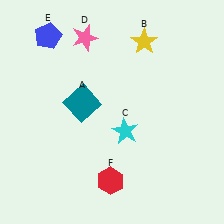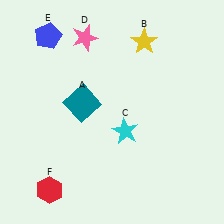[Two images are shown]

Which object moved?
The red hexagon (F) moved left.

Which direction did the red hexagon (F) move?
The red hexagon (F) moved left.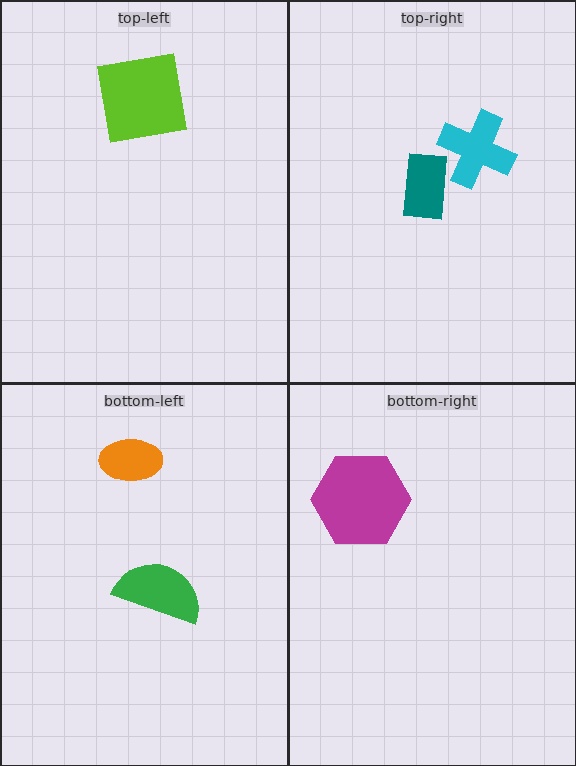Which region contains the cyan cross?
The top-right region.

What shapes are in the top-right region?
The cyan cross, the teal rectangle.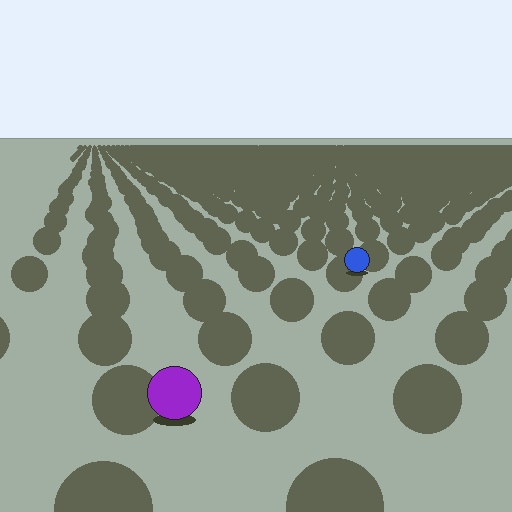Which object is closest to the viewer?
The purple circle is closest. The texture marks near it are larger and more spread out.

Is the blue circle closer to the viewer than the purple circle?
No. The purple circle is closer — you can tell from the texture gradient: the ground texture is coarser near it.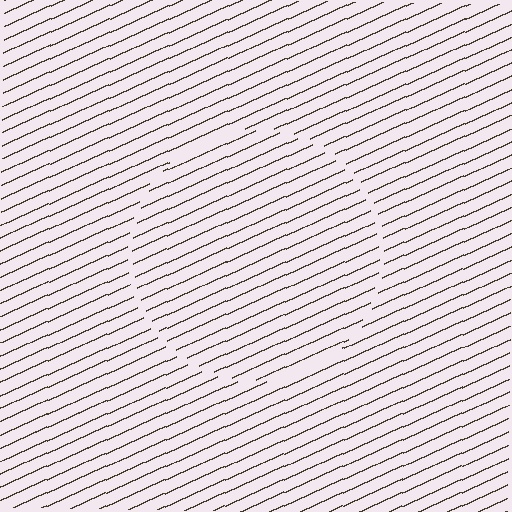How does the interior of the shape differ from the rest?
The interior of the shape contains the same grating, shifted by half a period — the contour is defined by the phase discontinuity where line-ends from the inner and outer gratings abut.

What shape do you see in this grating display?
An illusory circle. The interior of the shape contains the same grating, shifted by half a period — the contour is defined by the phase discontinuity where line-ends from the inner and outer gratings abut.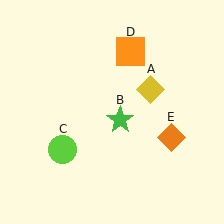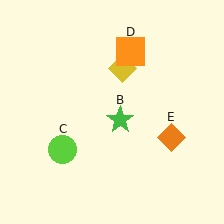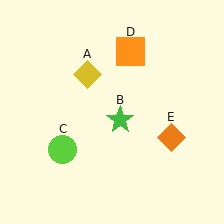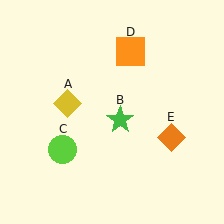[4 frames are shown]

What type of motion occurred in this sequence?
The yellow diamond (object A) rotated counterclockwise around the center of the scene.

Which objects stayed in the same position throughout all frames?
Green star (object B) and lime circle (object C) and orange square (object D) and orange diamond (object E) remained stationary.